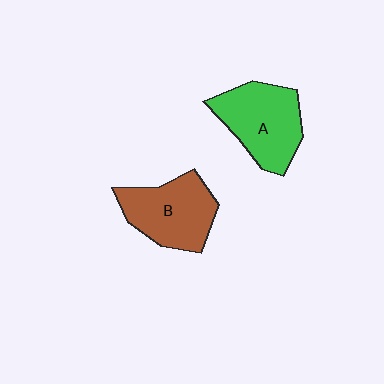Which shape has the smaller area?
Shape B (brown).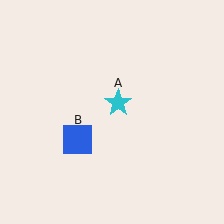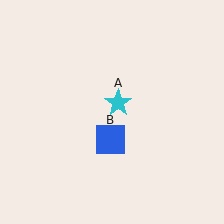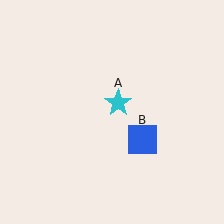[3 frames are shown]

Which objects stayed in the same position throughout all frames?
Cyan star (object A) remained stationary.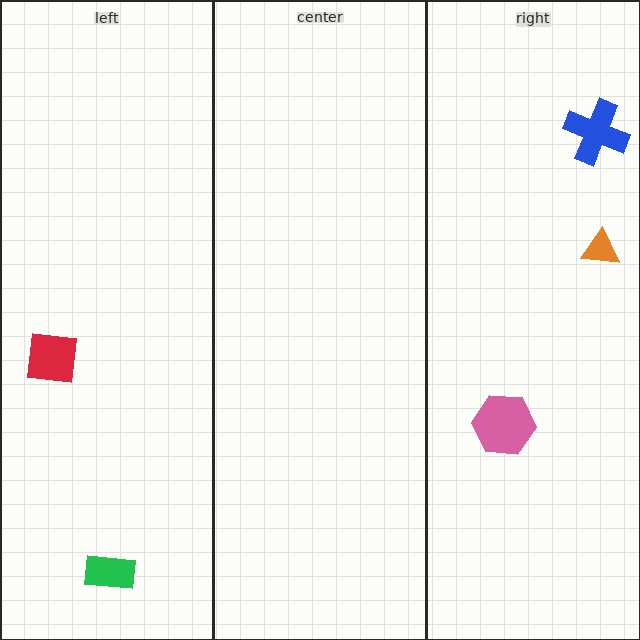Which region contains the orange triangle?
The right region.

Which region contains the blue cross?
The right region.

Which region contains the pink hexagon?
The right region.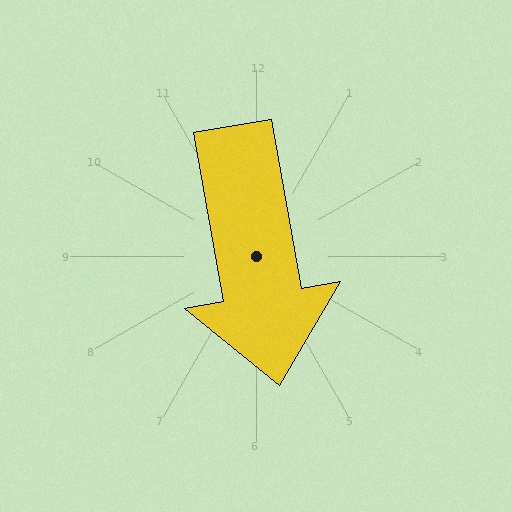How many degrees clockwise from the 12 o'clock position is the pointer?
Approximately 170 degrees.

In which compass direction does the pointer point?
South.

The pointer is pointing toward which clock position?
Roughly 6 o'clock.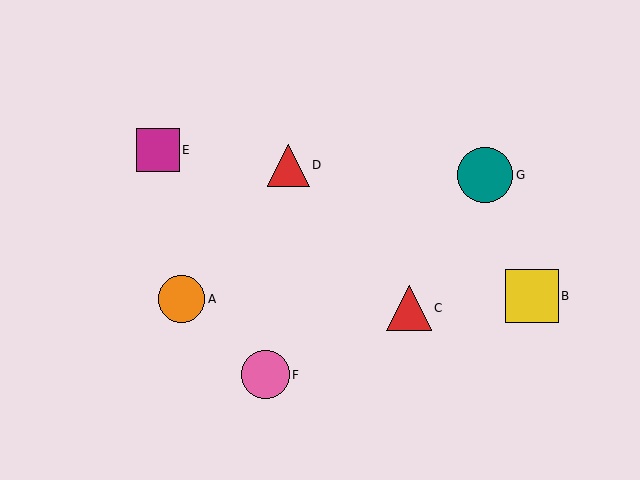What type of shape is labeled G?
Shape G is a teal circle.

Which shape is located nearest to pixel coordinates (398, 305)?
The red triangle (labeled C) at (409, 308) is nearest to that location.